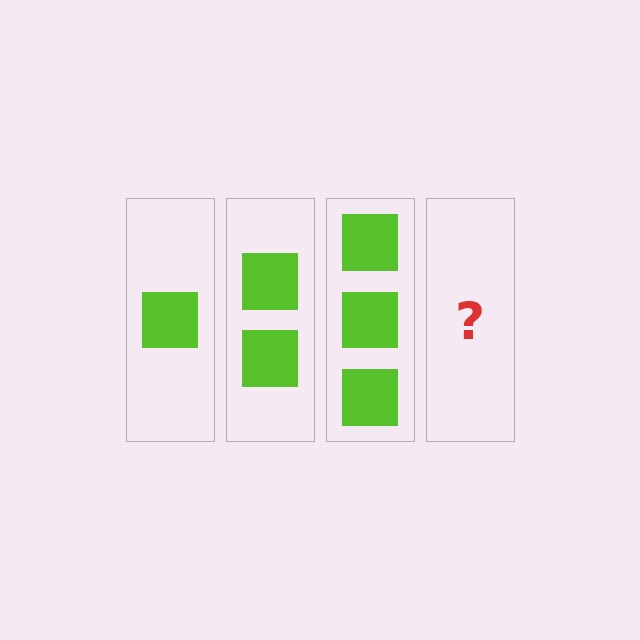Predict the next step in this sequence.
The next step is 4 squares.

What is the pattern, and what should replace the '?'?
The pattern is that each step adds one more square. The '?' should be 4 squares.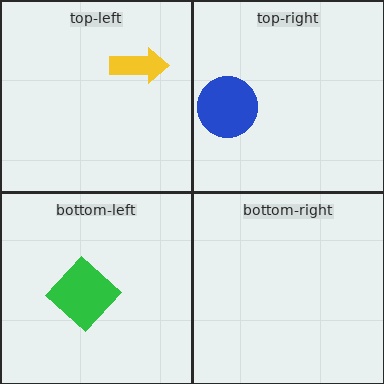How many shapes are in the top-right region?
1.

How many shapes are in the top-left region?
1.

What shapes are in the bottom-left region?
The green diamond.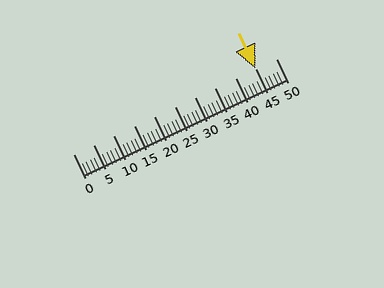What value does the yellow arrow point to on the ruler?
The yellow arrow points to approximately 45.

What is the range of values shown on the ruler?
The ruler shows values from 0 to 50.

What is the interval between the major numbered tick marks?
The major tick marks are spaced 5 units apart.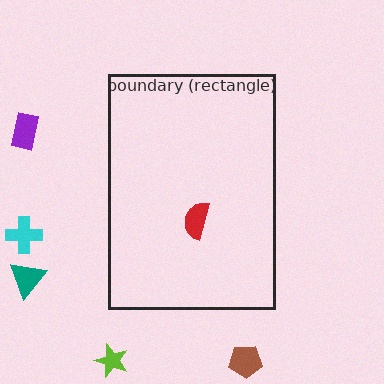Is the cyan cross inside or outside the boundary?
Outside.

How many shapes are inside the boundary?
1 inside, 5 outside.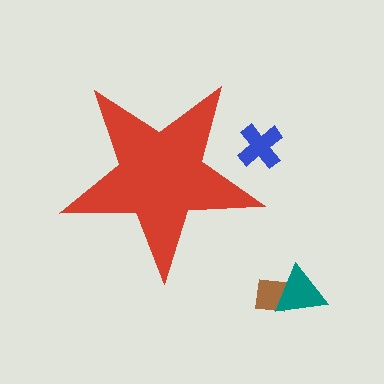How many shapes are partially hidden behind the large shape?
1 shape is partially hidden.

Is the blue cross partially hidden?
Yes, the blue cross is partially hidden behind the red star.